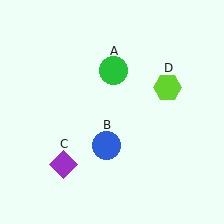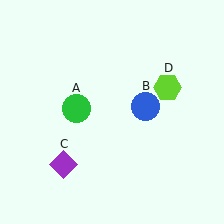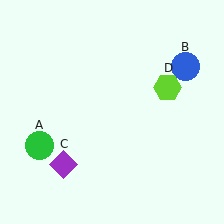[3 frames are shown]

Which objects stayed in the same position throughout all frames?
Purple diamond (object C) and lime hexagon (object D) remained stationary.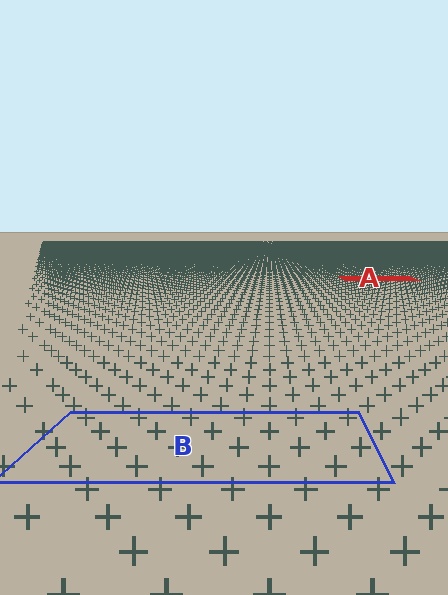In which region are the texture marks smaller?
The texture marks are smaller in region A, because it is farther away.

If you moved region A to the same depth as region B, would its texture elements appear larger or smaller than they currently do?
They would appear larger. At a closer depth, the same texture elements are projected at a bigger on-screen size.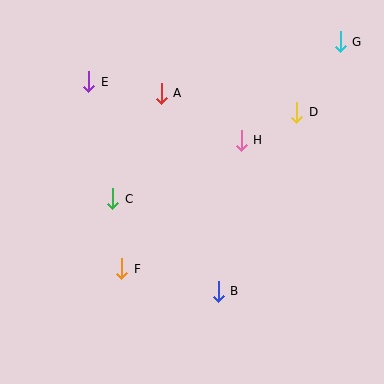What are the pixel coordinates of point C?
Point C is at (113, 199).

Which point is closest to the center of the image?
Point H at (241, 140) is closest to the center.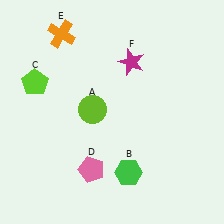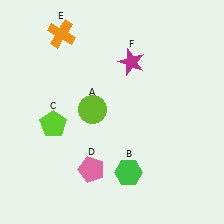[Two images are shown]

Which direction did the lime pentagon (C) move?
The lime pentagon (C) moved down.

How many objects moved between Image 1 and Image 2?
1 object moved between the two images.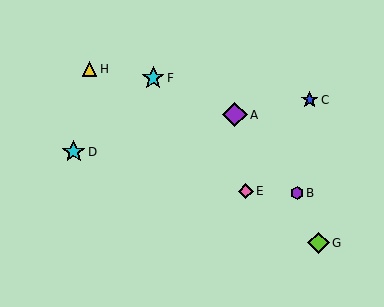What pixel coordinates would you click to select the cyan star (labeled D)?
Click at (74, 152) to select the cyan star D.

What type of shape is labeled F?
Shape F is a cyan star.